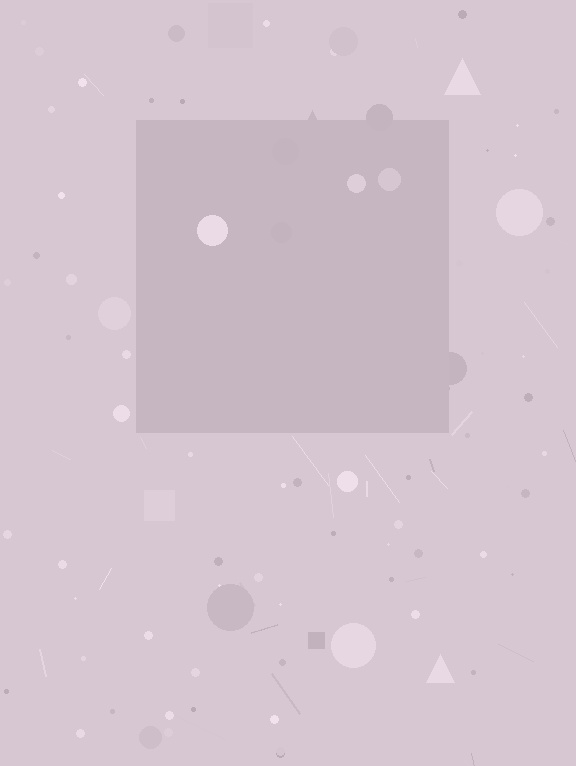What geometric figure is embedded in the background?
A square is embedded in the background.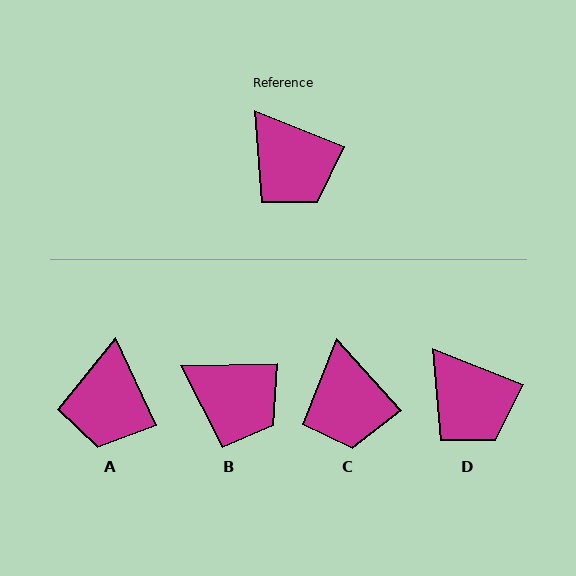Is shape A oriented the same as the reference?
No, it is off by about 44 degrees.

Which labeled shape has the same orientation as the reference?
D.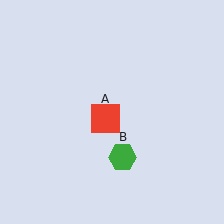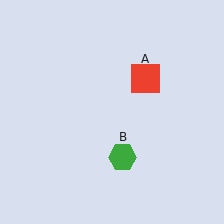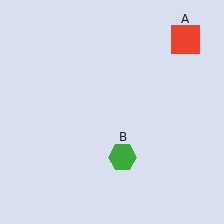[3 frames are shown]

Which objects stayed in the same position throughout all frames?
Green hexagon (object B) remained stationary.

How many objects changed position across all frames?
1 object changed position: red square (object A).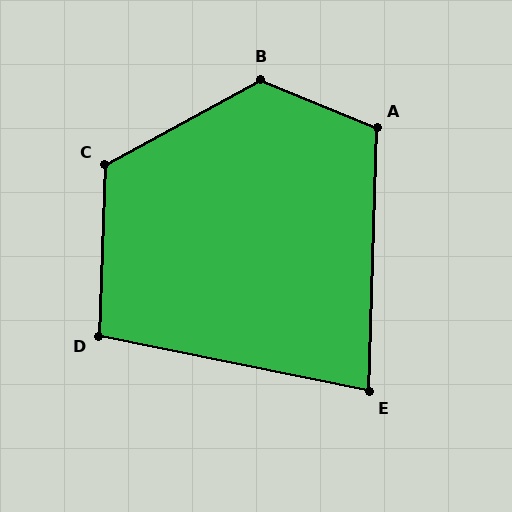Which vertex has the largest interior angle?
B, at approximately 129 degrees.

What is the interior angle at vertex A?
Approximately 111 degrees (obtuse).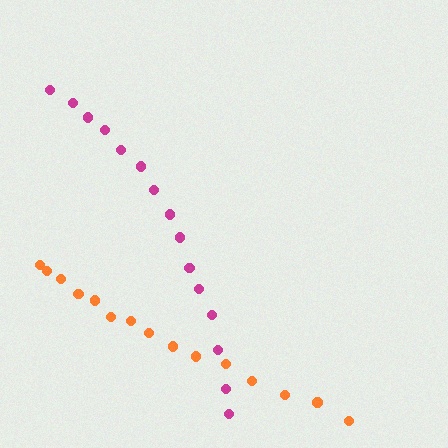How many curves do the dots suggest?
There are 2 distinct paths.